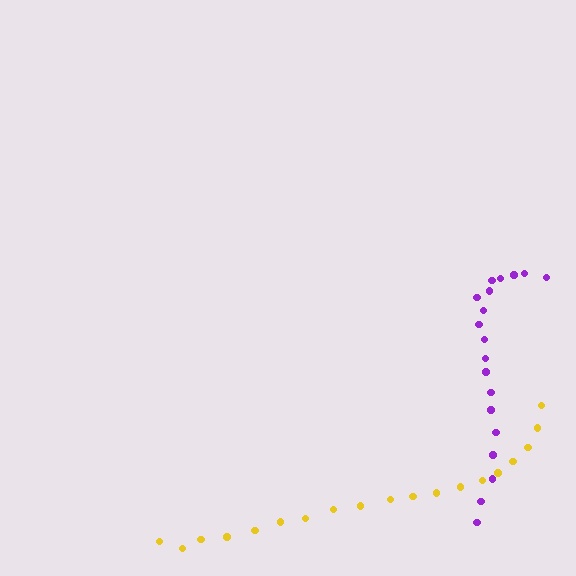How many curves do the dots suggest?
There are 2 distinct paths.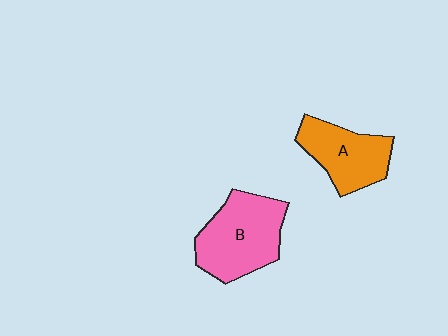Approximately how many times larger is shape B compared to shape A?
Approximately 1.3 times.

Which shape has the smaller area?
Shape A (orange).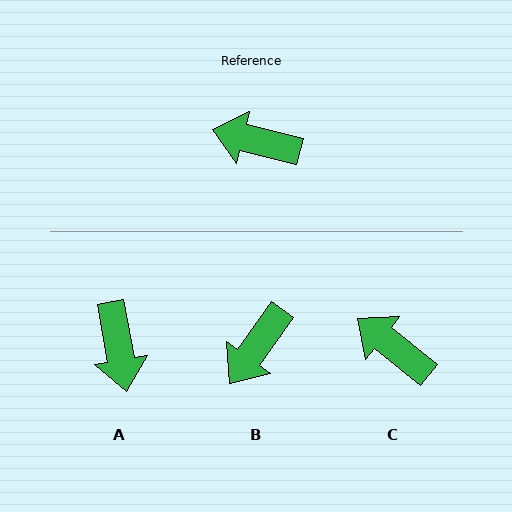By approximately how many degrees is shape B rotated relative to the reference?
Approximately 68 degrees counter-clockwise.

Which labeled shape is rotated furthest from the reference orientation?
A, about 114 degrees away.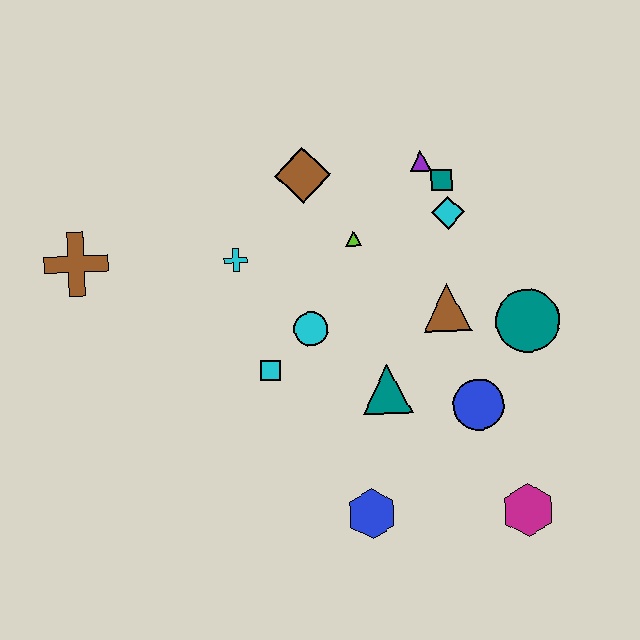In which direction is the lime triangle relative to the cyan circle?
The lime triangle is above the cyan circle.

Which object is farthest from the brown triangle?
The brown cross is farthest from the brown triangle.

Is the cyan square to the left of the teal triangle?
Yes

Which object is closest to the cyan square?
The cyan circle is closest to the cyan square.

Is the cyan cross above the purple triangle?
No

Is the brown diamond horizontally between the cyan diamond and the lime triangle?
No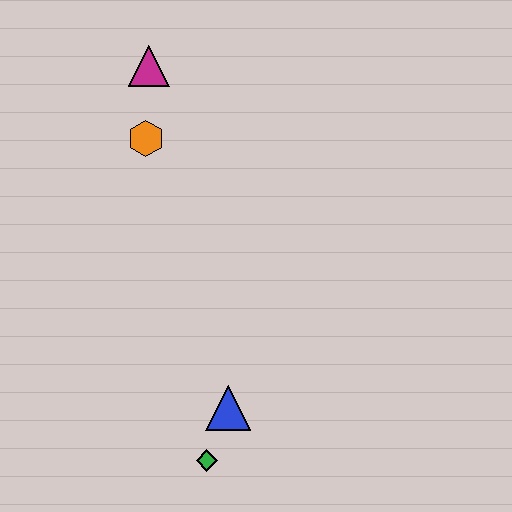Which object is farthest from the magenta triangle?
The green diamond is farthest from the magenta triangle.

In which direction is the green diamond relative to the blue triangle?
The green diamond is below the blue triangle.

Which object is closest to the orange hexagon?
The magenta triangle is closest to the orange hexagon.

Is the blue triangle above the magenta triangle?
No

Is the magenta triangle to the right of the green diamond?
No